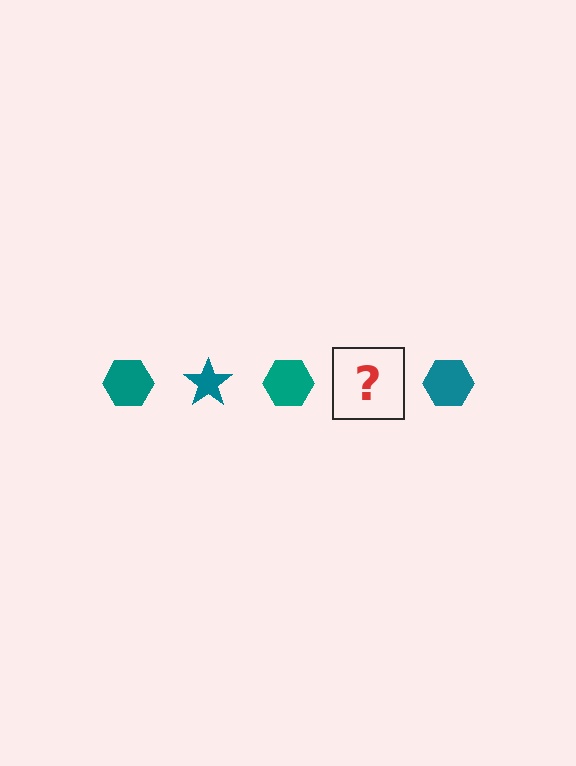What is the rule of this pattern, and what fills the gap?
The rule is that the pattern cycles through hexagon, star shapes in teal. The gap should be filled with a teal star.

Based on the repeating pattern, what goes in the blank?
The blank should be a teal star.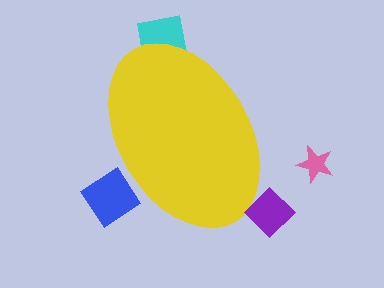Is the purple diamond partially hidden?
No, the purple diamond is fully visible.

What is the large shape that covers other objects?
A yellow ellipse.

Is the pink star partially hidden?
No, the pink star is fully visible.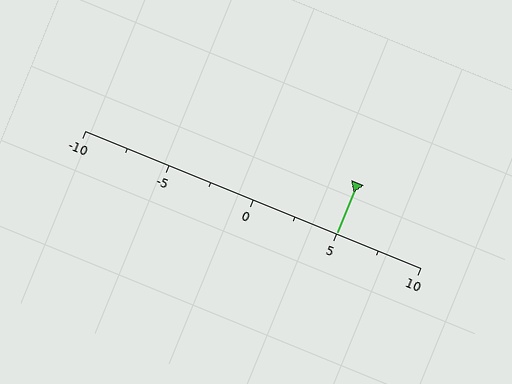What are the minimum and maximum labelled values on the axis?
The axis runs from -10 to 10.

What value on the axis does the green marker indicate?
The marker indicates approximately 5.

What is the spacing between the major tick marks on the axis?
The major ticks are spaced 5 apart.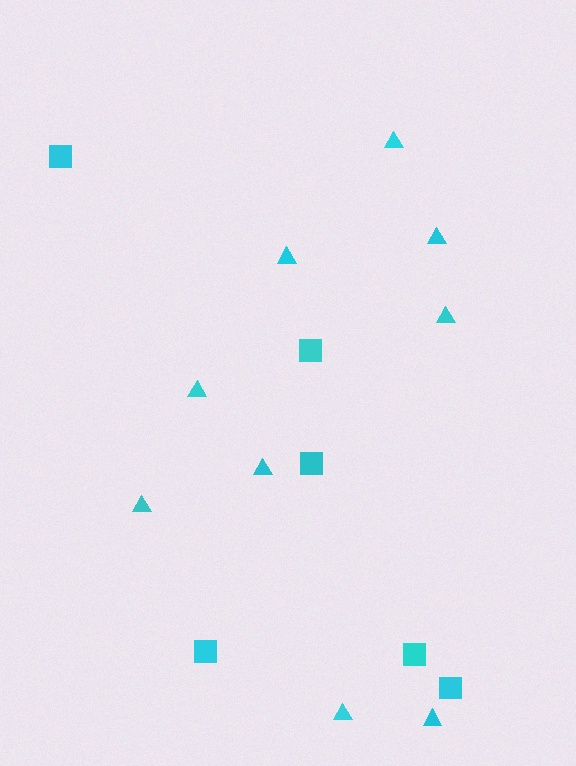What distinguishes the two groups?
There are 2 groups: one group of squares (6) and one group of triangles (9).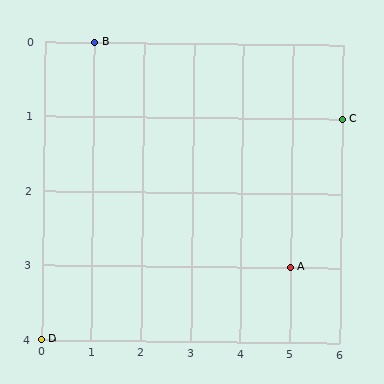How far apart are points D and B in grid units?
Points D and B are 1 column and 4 rows apart (about 4.1 grid units diagonally).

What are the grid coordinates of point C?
Point C is at grid coordinates (6, 1).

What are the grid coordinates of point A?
Point A is at grid coordinates (5, 3).